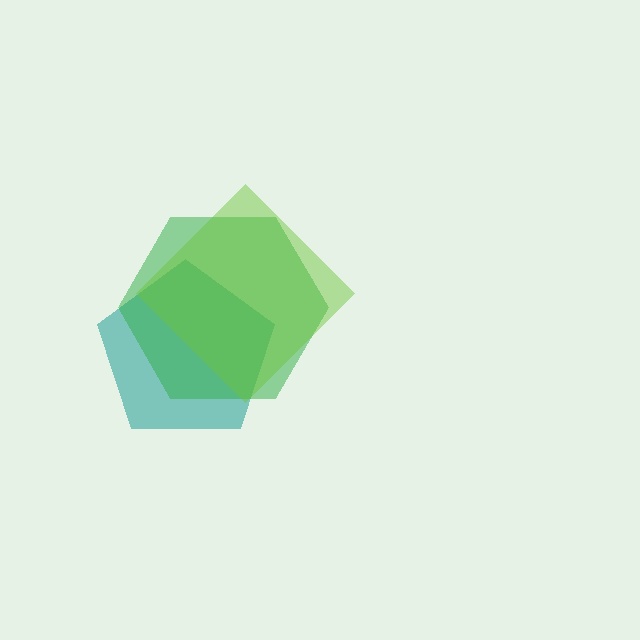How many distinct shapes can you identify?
There are 3 distinct shapes: a teal pentagon, a green hexagon, a lime diamond.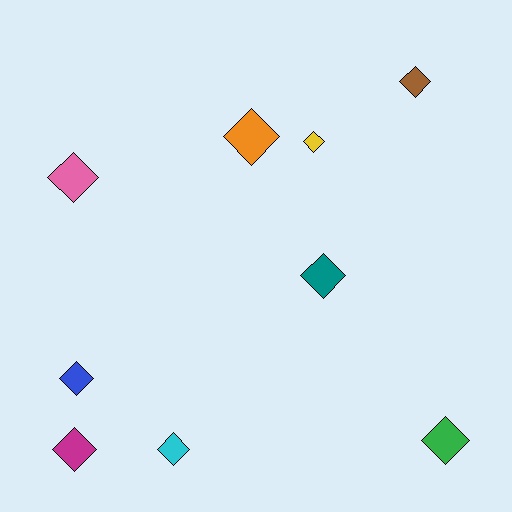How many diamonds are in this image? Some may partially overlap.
There are 9 diamonds.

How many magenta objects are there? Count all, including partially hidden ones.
There is 1 magenta object.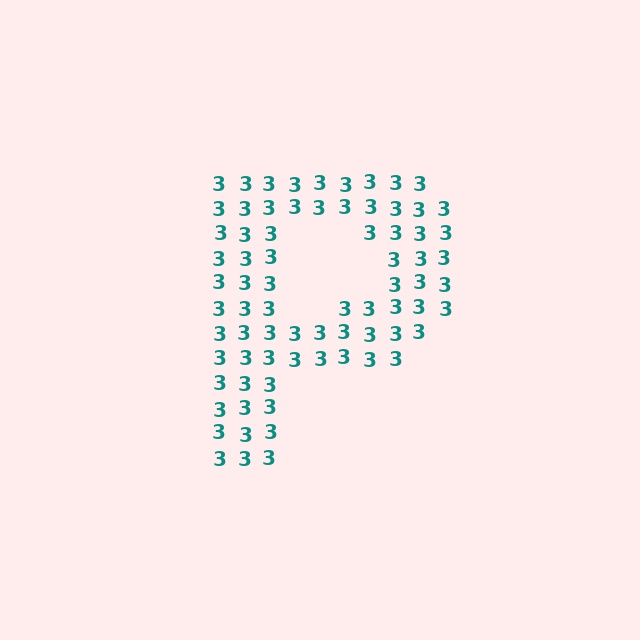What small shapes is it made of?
It is made of small digit 3's.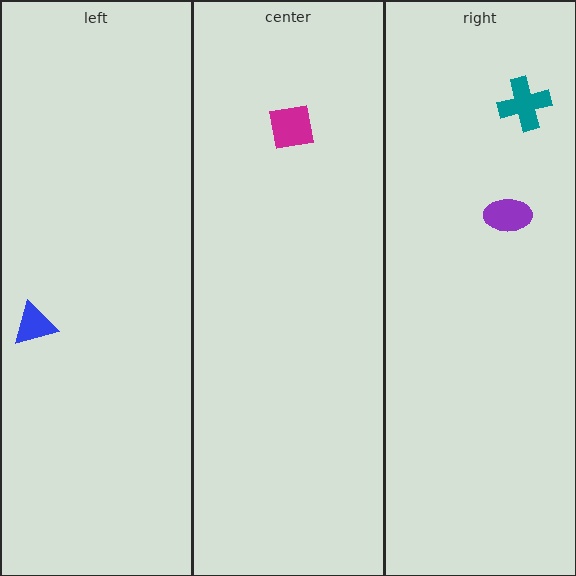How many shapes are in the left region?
1.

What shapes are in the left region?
The blue triangle.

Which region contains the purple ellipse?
The right region.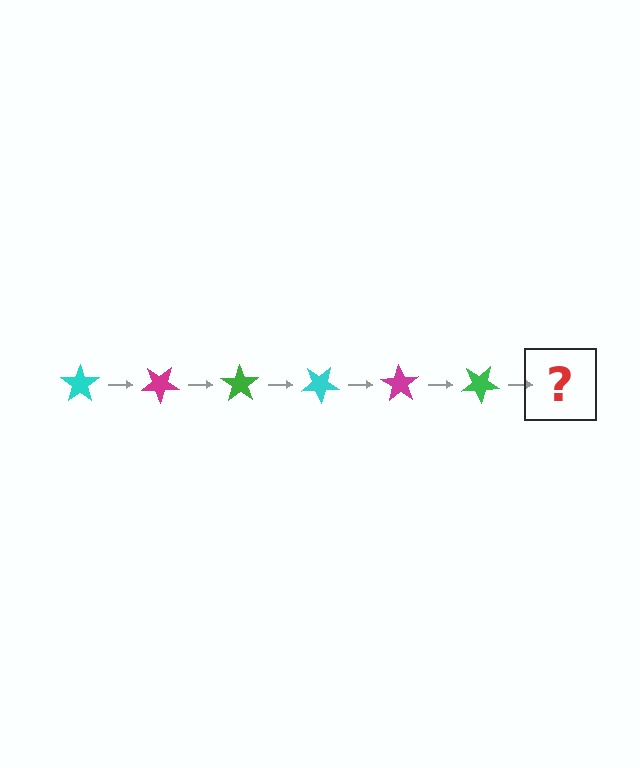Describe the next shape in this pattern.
It should be a cyan star, rotated 210 degrees from the start.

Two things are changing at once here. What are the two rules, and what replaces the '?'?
The two rules are that it rotates 35 degrees each step and the color cycles through cyan, magenta, and green. The '?' should be a cyan star, rotated 210 degrees from the start.